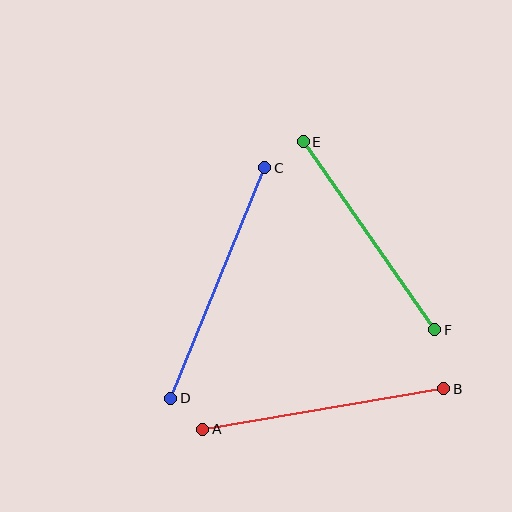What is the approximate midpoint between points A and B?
The midpoint is at approximately (323, 409) pixels.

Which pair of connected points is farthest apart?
Points C and D are farthest apart.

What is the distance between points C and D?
The distance is approximately 249 pixels.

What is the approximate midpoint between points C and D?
The midpoint is at approximately (218, 283) pixels.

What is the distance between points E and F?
The distance is approximately 229 pixels.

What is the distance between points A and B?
The distance is approximately 244 pixels.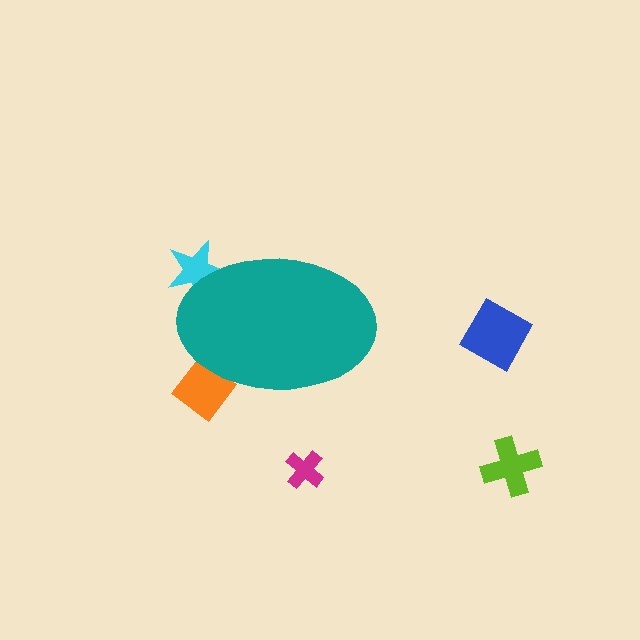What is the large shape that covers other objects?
A teal ellipse.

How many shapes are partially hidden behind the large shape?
2 shapes are partially hidden.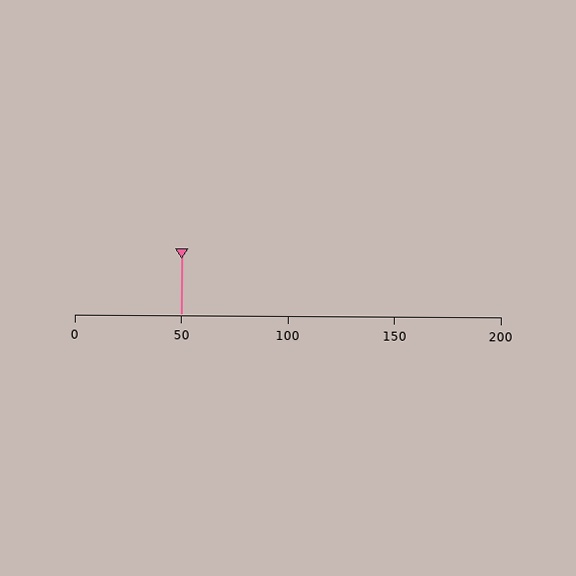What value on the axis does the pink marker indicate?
The marker indicates approximately 50.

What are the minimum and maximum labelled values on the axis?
The axis runs from 0 to 200.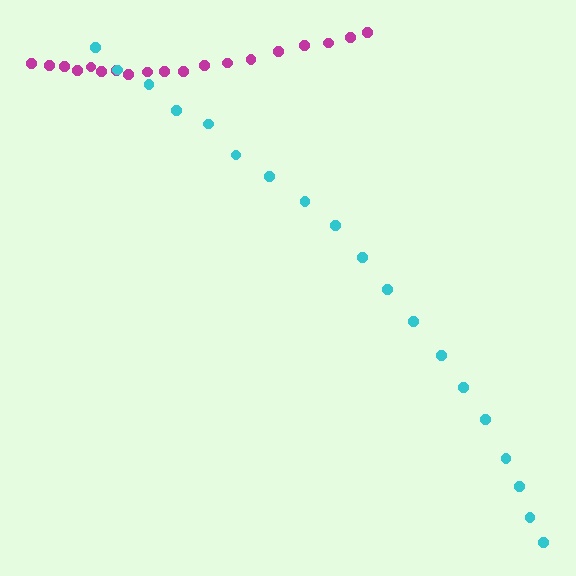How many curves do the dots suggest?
There are 2 distinct paths.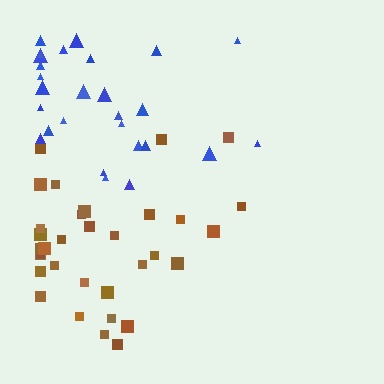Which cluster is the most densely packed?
Brown.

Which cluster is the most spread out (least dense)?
Blue.